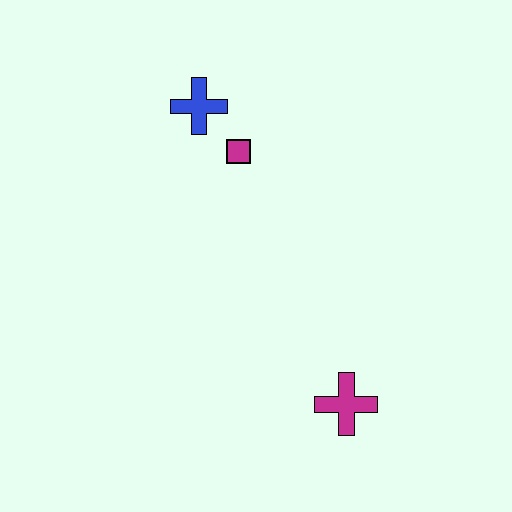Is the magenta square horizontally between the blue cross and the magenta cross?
Yes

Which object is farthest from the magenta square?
The magenta cross is farthest from the magenta square.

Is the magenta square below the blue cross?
Yes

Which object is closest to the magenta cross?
The magenta square is closest to the magenta cross.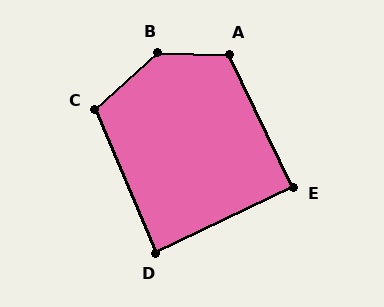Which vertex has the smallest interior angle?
D, at approximately 87 degrees.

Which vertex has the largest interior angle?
B, at approximately 137 degrees.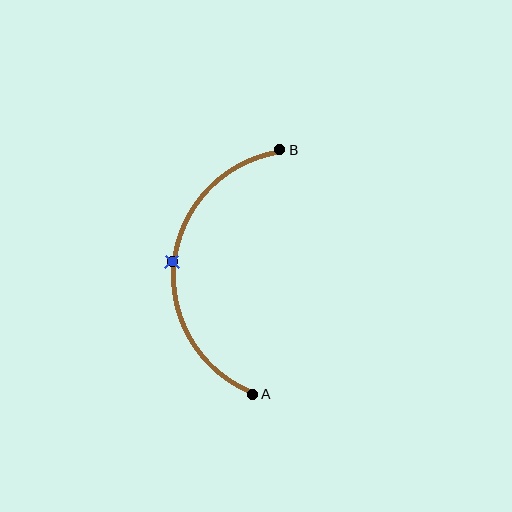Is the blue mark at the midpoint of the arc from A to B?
Yes. The blue mark lies on the arc at equal arc-length from both A and B — it is the arc midpoint.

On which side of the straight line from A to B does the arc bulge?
The arc bulges to the left of the straight line connecting A and B.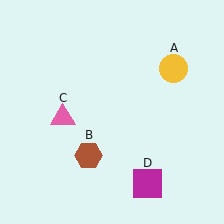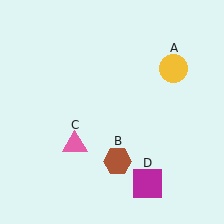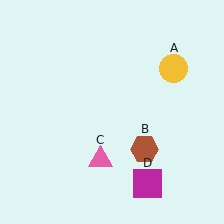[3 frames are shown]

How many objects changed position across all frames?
2 objects changed position: brown hexagon (object B), pink triangle (object C).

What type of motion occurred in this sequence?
The brown hexagon (object B), pink triangle (object C) rotated counterclockwise around the center of the scene.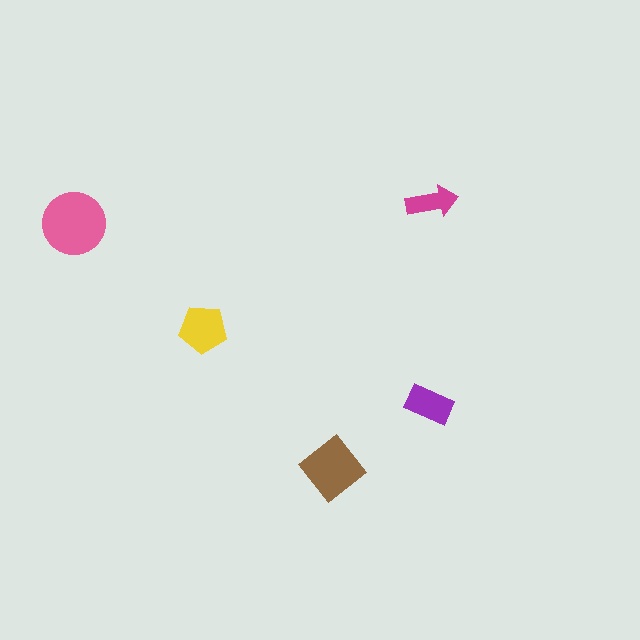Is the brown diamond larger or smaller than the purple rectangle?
Larger.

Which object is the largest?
The pink circle.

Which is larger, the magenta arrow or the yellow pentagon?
The yellow pentagon.